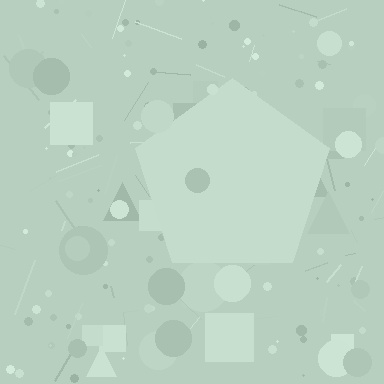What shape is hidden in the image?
A pentagon is hidden in the image.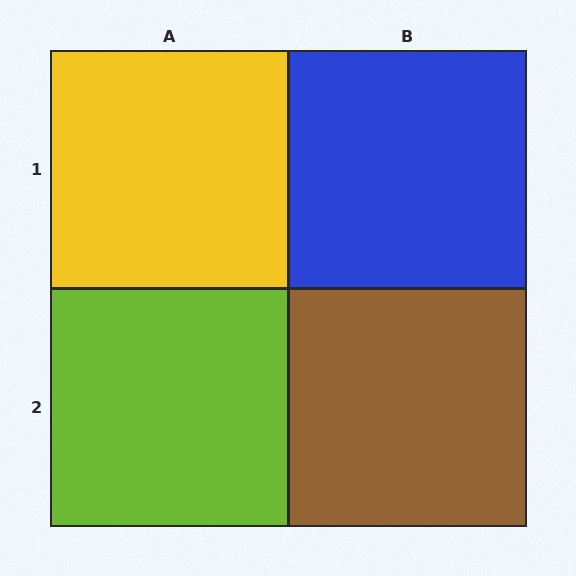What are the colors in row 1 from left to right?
Yellow, blue.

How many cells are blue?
1 cell is blue.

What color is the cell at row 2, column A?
Lime.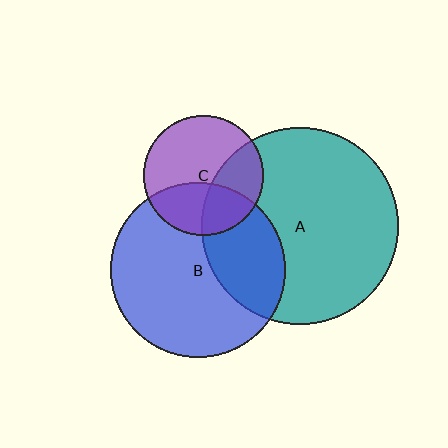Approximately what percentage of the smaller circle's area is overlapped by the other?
Approximately 35%.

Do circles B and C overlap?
Yes.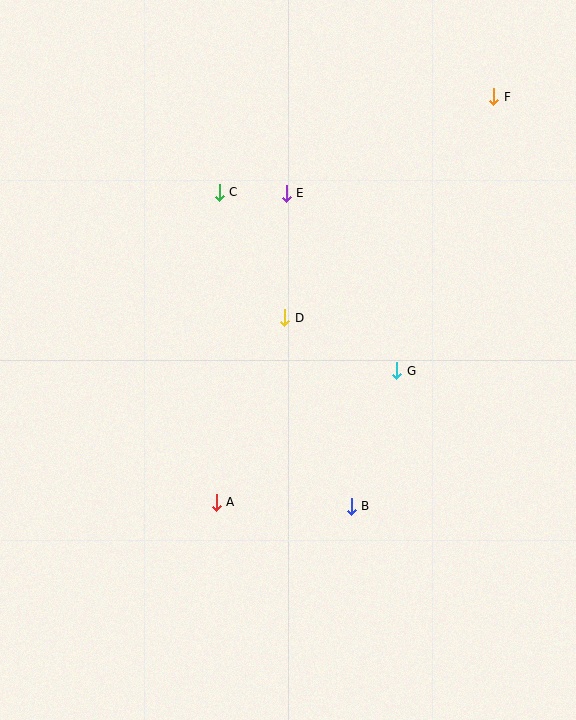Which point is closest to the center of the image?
Point D at (285, 318) is closest to the center.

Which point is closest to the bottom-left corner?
Point A is closest to the bottom-left corner.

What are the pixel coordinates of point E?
Point E is at (286, 193).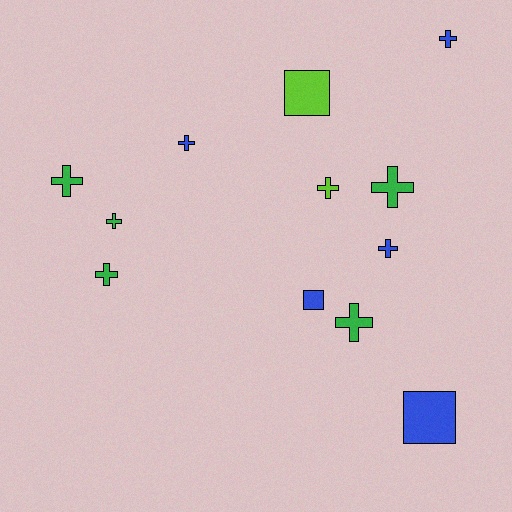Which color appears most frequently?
Blue, with 5 objects.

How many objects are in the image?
There are 12 objects.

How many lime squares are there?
There is 1 lime square.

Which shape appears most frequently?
Cross, with 9 objects.